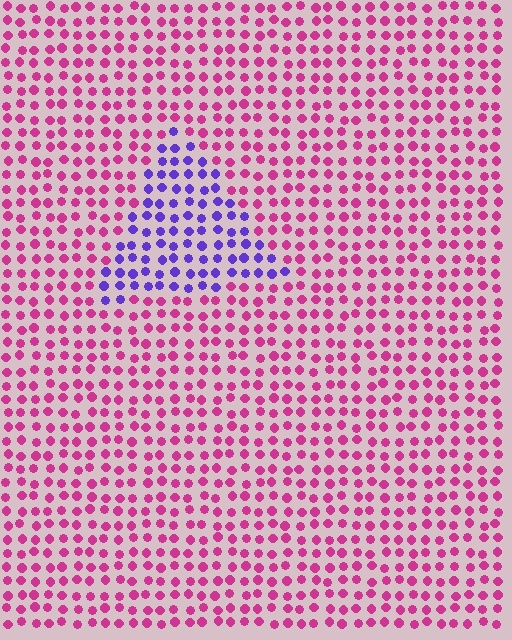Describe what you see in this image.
The image is filled with small magenta elements in a uniform arrangement. A triangle-shaped region is visible where the elements are tinted to a slightly different hue, forming a subtle color boundary.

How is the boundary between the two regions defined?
The boundary is defined purely by a slight shift in hue (about 65 degrees). Spacing, size, and orientation are identical on both sides.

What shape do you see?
I see a triangle.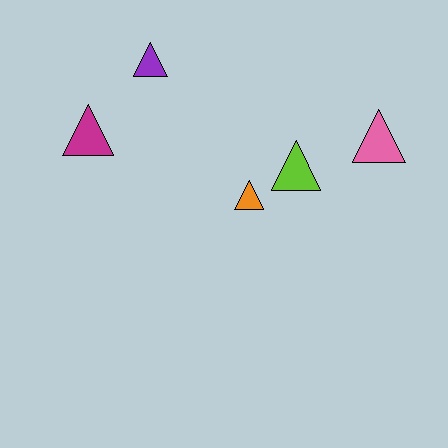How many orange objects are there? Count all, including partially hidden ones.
There is 1 orange object.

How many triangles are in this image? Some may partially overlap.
There are 5 triangles.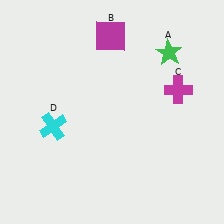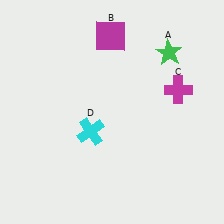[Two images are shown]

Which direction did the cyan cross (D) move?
The cyan cross (D) moved right.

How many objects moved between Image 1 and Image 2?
1 object moved between the two images.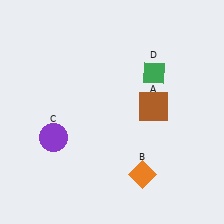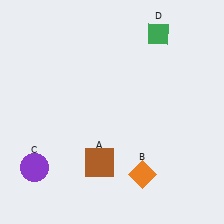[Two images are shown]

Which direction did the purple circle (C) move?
The purple circle (C) moved down.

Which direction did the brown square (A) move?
The brown square (A) moved down.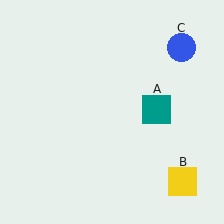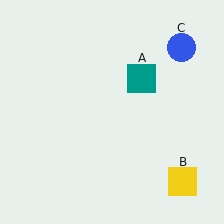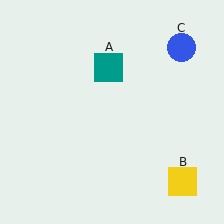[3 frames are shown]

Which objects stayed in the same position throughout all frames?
Yellow square (object B) and blue circle (object C) remained stationary.